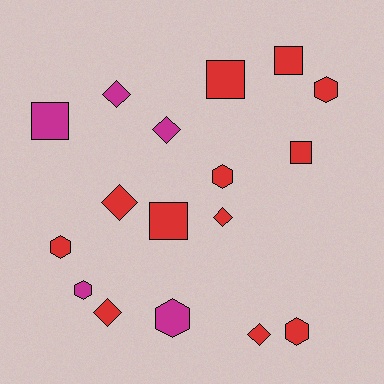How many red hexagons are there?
There are 4 red hexagons.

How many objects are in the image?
There are 17 objects.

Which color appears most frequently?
Red, with 12 objects.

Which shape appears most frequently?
Diamond, with 6 objects.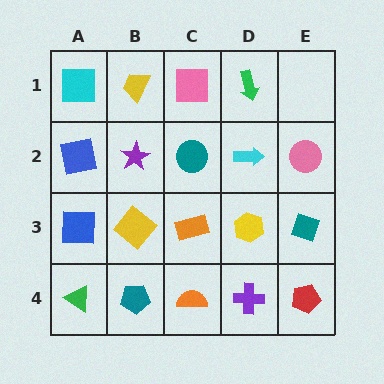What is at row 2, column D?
A cyan arrow.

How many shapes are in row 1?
4 shapes.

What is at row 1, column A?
A cyan square.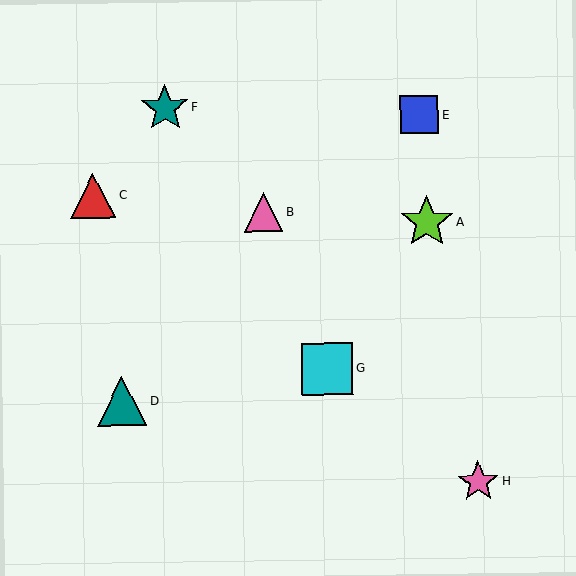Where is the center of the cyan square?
The center of the cyan square is at (327, 369).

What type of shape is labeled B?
Shape B is a pink triangle.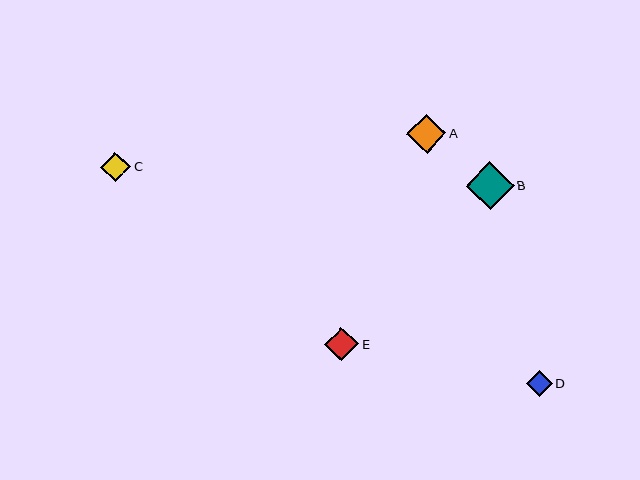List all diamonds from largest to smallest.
From largest to smallest: B, A, E, C, D.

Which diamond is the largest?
Diamond B is the largest with a size of approximately 47 pixels.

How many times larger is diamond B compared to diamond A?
Diamond B is approximately 1.2 times the size of diamond A.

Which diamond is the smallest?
Diamond D is the smallest with a size of approximately 26 pixels.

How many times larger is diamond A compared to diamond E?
Diamond A is approximately 1.2 times the size of diamond E.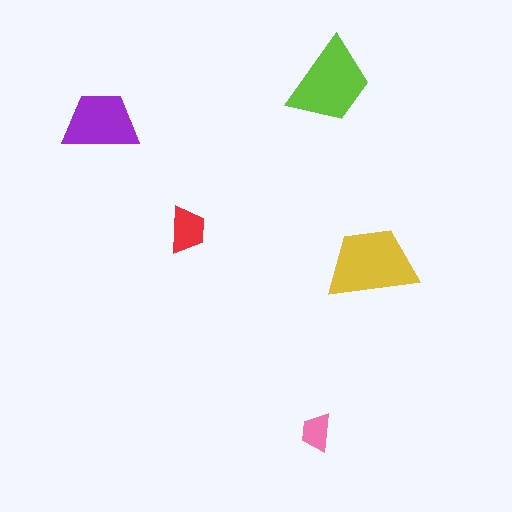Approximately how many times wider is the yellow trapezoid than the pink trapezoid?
About 2.5 times wider.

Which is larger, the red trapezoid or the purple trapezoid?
The purple one.